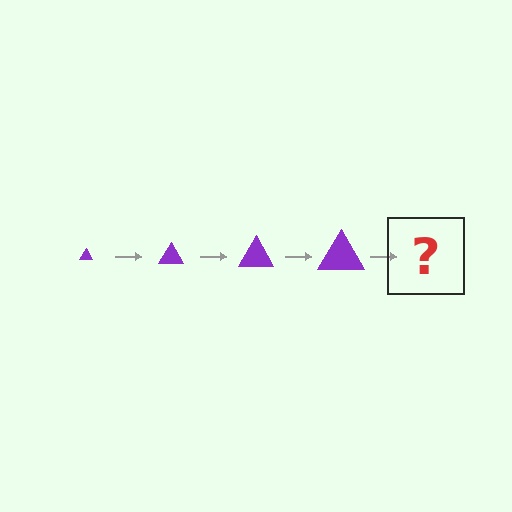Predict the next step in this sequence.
The next step is a purple triangle, larger than the previous one.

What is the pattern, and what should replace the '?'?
The pattern is that the triangle gets progressively larger each step. The '?' should be a purple triangle, larger than the previous one.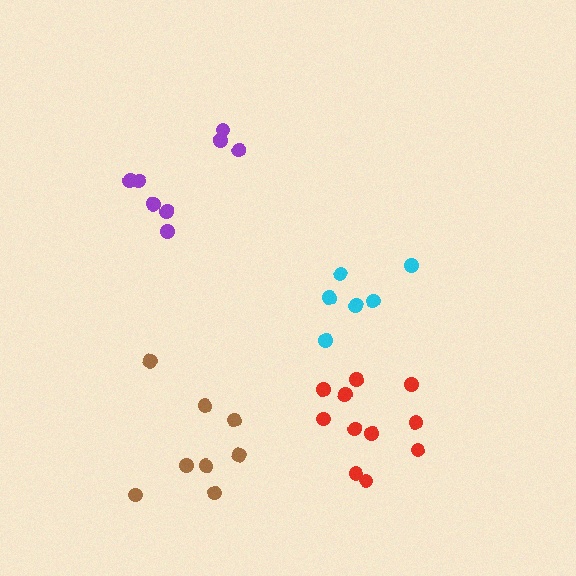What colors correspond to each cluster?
The clusters are colored: purple, cyan, red, brown.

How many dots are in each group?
Group 1: 8 dots, Group 2: 6 dots, Group 3: 11 dots, Group 4: 8 dots (33 total).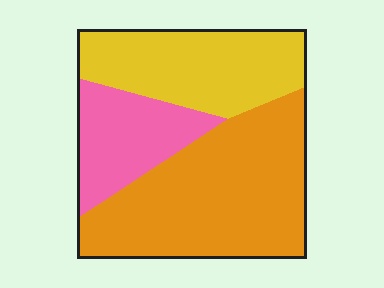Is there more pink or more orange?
Orange.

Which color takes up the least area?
Pink, at roughly 20%.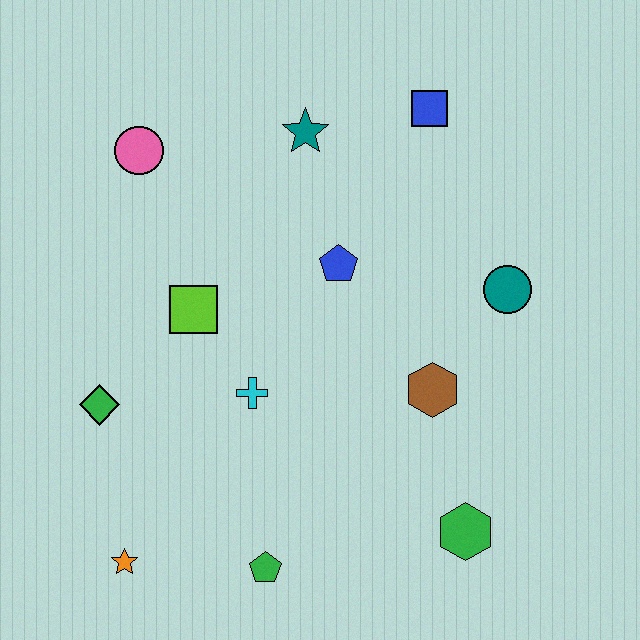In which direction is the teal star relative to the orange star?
The teal star is above the orange star.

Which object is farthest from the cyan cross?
The blue square is farthest from the cyan cross.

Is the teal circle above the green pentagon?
Yes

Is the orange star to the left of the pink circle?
Yes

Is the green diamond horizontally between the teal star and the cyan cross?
No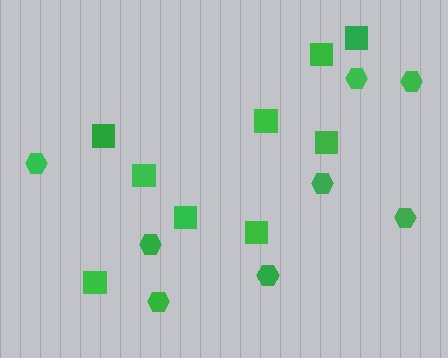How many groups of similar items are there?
There are 2 groups: one group of squares (9) and one group of hexagons (8).